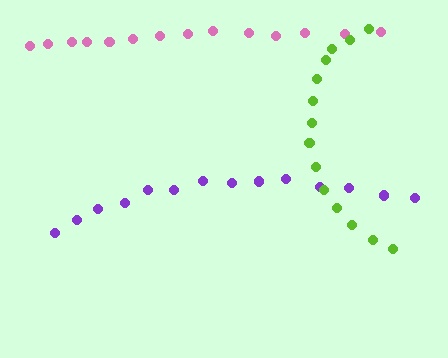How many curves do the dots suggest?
There are 3 distinct paths.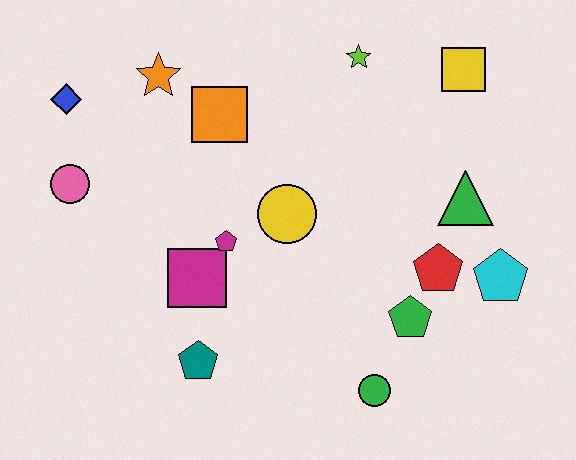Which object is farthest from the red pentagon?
The blue diamond is farthest from the red pentagon.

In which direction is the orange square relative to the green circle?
The orange square is above the green circle.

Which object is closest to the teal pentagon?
The magenta square is closest to the teal pentagon.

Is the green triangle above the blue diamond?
No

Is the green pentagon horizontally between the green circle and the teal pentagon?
No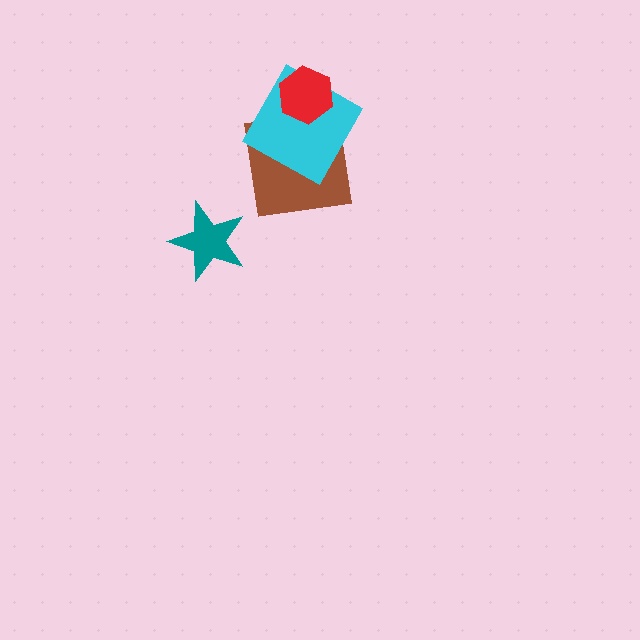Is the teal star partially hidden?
No, no other shape covers it.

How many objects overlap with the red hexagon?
1 object overlaps with the red hexagon.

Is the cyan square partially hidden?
Yes, it is partially covered by another shape.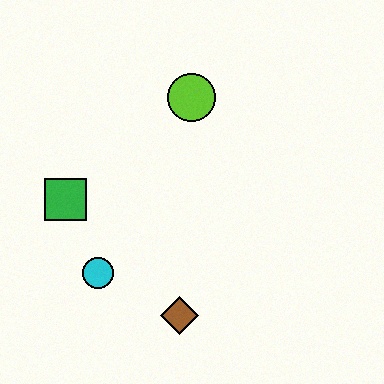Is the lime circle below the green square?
No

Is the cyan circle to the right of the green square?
Yes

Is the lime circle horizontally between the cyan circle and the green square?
No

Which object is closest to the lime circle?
The green square is closest to the lime circle.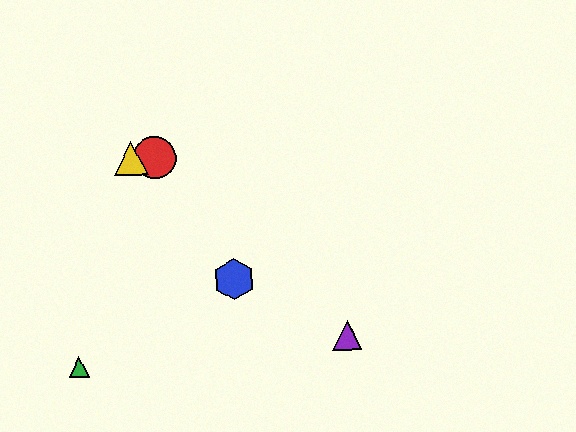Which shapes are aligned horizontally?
The red circle, the yellow triangle are aligned horizontally.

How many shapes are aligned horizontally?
2 shapes (the red circle, the yellow triangle) are aligned horizontally.